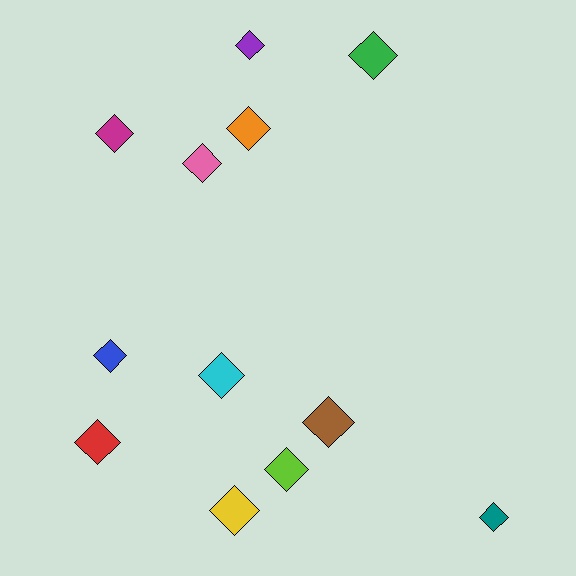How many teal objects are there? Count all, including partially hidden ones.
There is 1 teal object.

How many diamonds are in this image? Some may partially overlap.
There are 12 diamonds.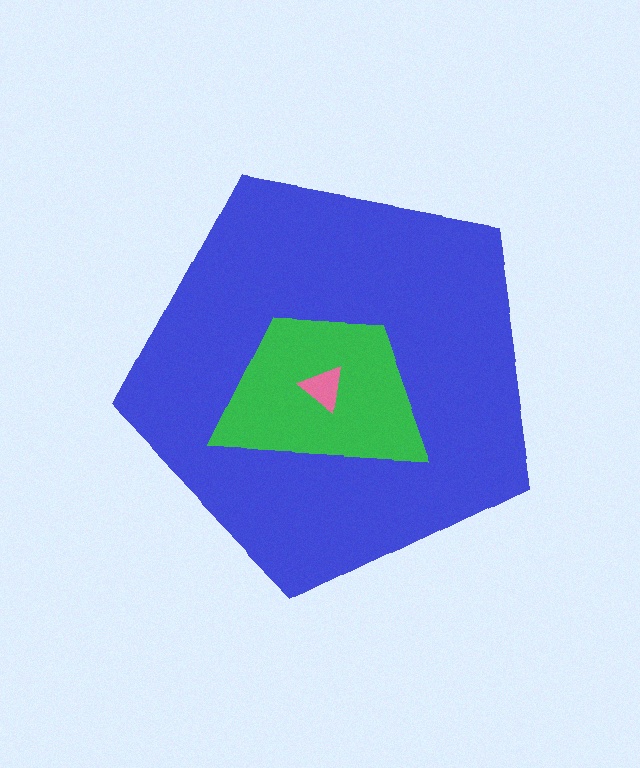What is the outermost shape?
The blue pentagon.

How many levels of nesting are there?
3.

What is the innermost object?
The pink triangle.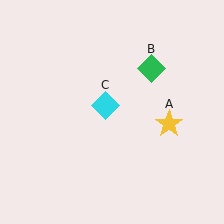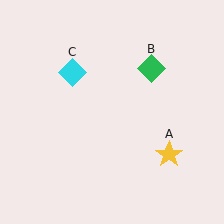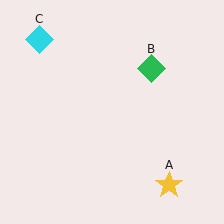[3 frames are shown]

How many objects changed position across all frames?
2 objects changed position: yellow star (object A), cyan diamond (object C).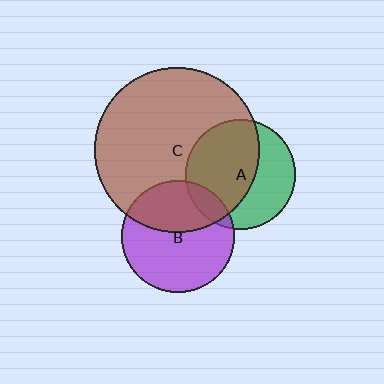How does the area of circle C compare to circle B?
Approximately 2.2 times.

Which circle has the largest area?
Circle C (brown).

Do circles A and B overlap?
Yes.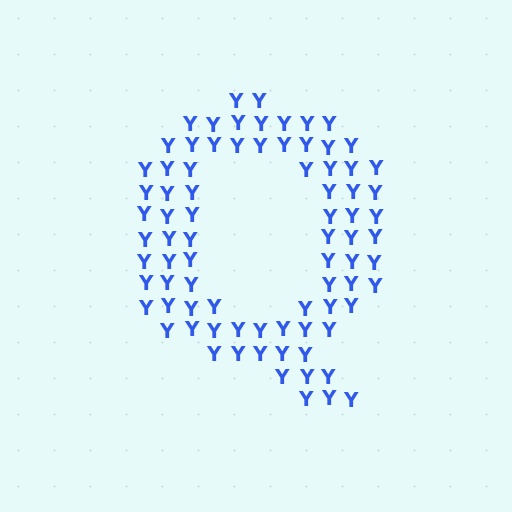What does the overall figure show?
The overall figure shows the letter Q.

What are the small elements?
The small elements are letter Y's.